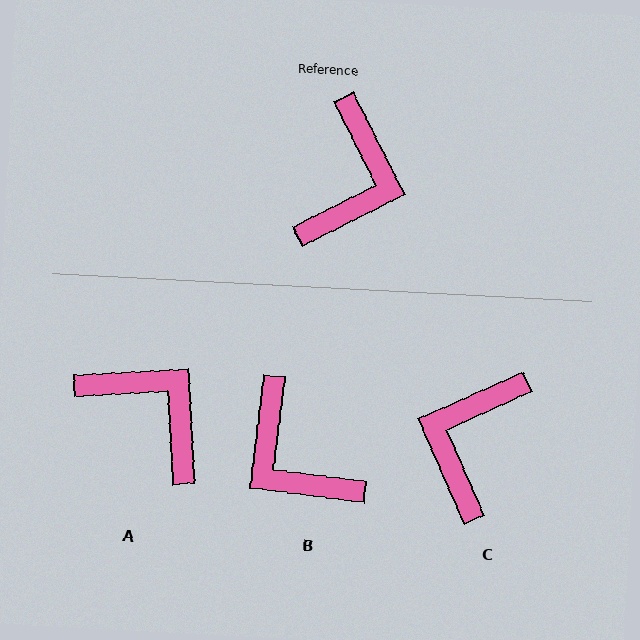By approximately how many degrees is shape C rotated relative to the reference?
Approximately 177 degrees counter-clockwise.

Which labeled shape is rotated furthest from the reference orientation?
C, about 177 degrees away.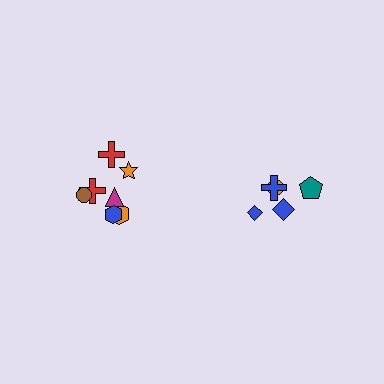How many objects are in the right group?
There are 5 objects.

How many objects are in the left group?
There are 7 objects.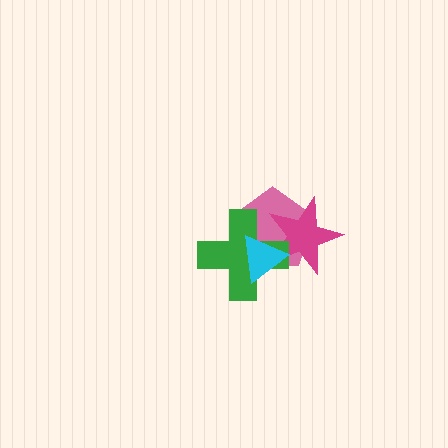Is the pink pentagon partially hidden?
Yes, it is partially covered by another shape.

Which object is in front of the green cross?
The cyan triangle is in front of the green cross.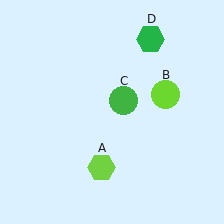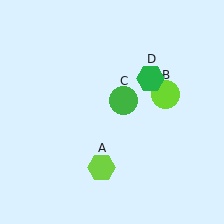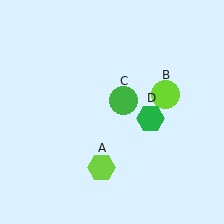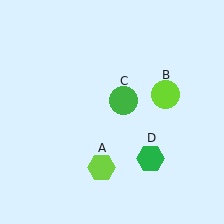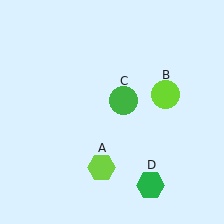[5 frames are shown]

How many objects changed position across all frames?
1 object changed position: green hexagon (object D).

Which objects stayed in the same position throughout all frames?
Lime hexagon (object A) and lime circle (object B) and green circle (object C) remained stationary.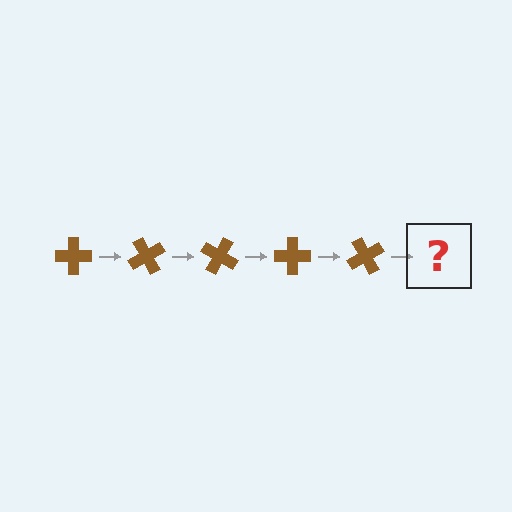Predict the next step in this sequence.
The next step is a brown cross rotated 300 degrees.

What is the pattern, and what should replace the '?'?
The pattern is that the cross rotates 60 degrees each step. The '?' should be a brown cross rotated 300 degrees.